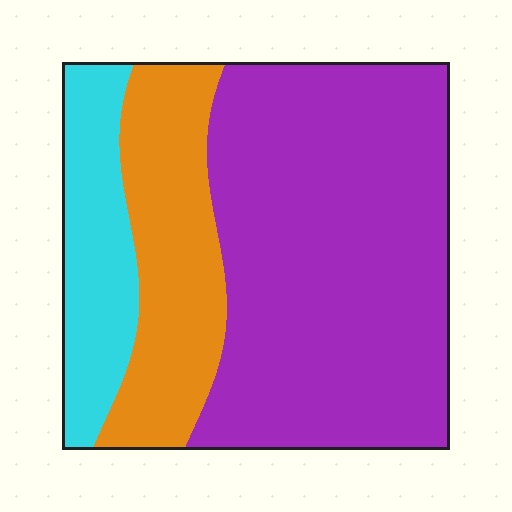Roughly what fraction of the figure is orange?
Orange covers around 25% of the figure.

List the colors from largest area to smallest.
From largest to smallest: purple, orange, cyan.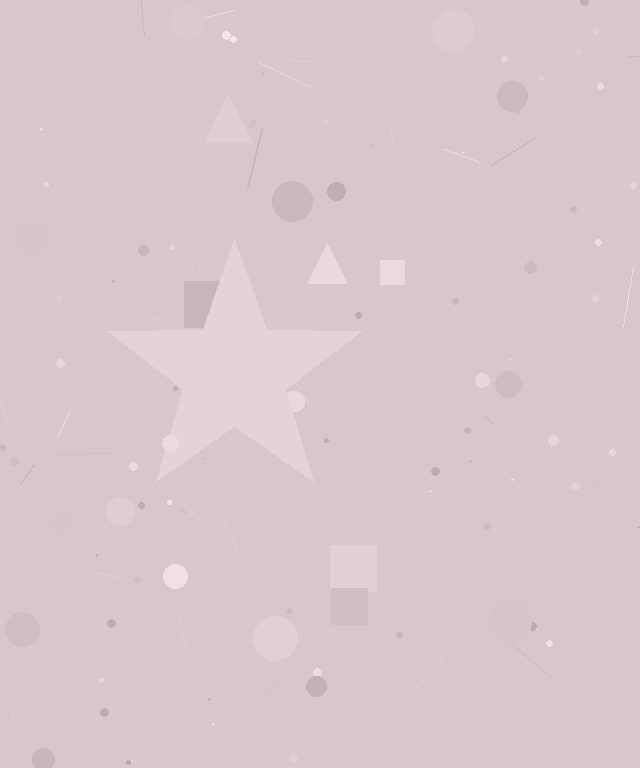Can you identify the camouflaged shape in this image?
The camouflaged shape is a star.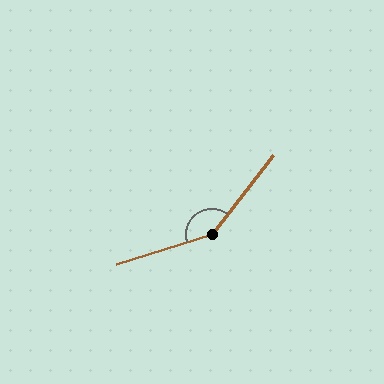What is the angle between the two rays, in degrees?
Approximately 145 degrees.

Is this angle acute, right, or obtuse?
It is obtuse.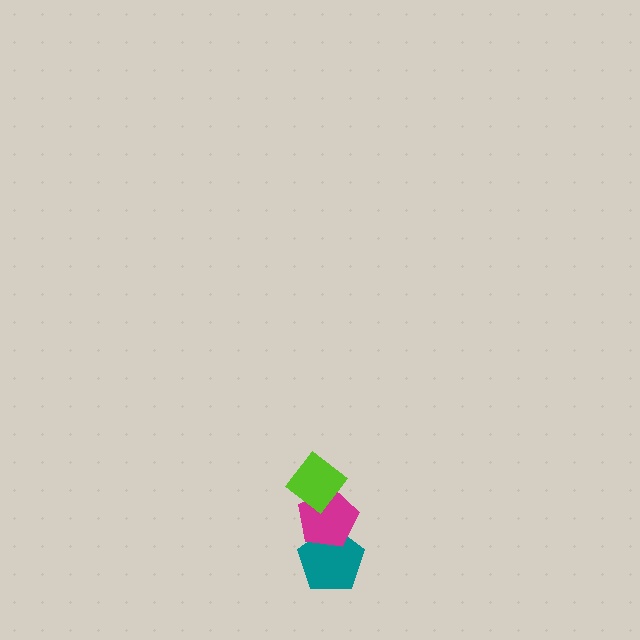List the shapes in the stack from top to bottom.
From top to bottom: the lime diamond, the magenta pentagon, the teal pentagon.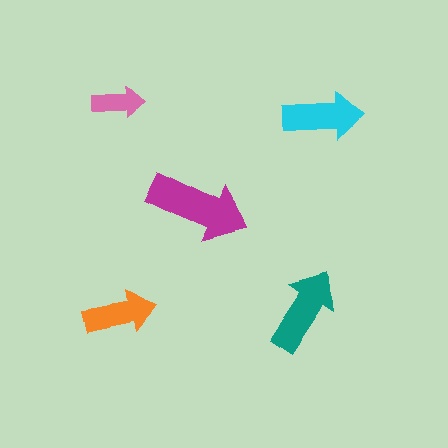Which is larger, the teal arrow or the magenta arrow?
The magenta one.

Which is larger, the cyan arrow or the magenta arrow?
The magenta one.